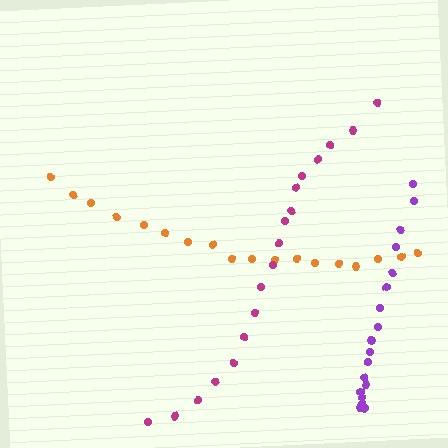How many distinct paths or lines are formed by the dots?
There are 3 distinct paths.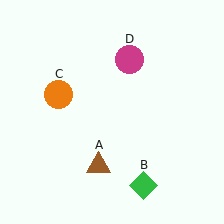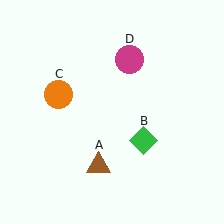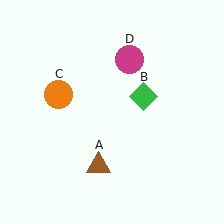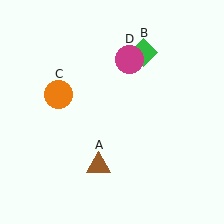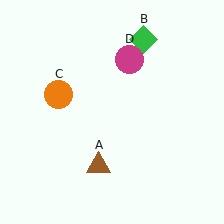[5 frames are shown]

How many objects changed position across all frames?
1 object changed position: green diamond (object B).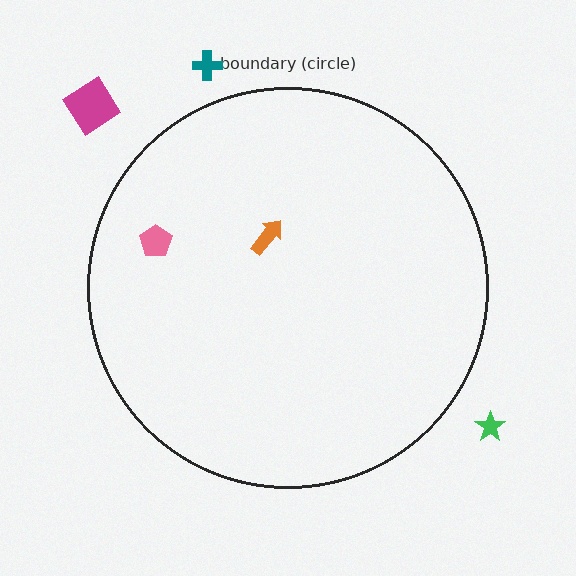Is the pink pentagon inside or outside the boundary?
Inside.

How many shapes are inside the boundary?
2 inside, 3 outside.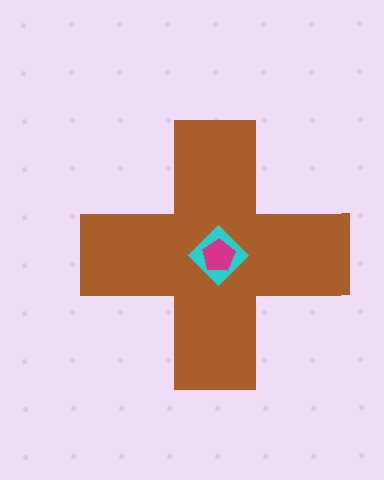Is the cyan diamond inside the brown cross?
Yes.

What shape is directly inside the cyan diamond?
The magenta pentagon.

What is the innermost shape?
The magenta pentagon.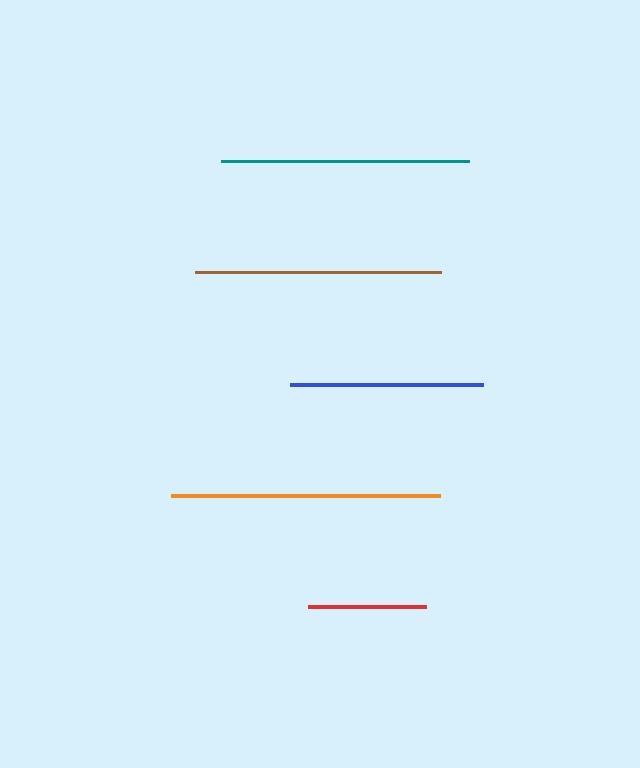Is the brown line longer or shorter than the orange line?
The orange line is longer than the brown line.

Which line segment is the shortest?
The red line is the shortest at approximately 118 pixels.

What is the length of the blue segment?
The blue segment is approximately 193 pixels long.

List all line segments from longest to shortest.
From longest to shortest: orange, teal, brown, blue, red.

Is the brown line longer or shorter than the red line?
The brown line is longer than the red line.